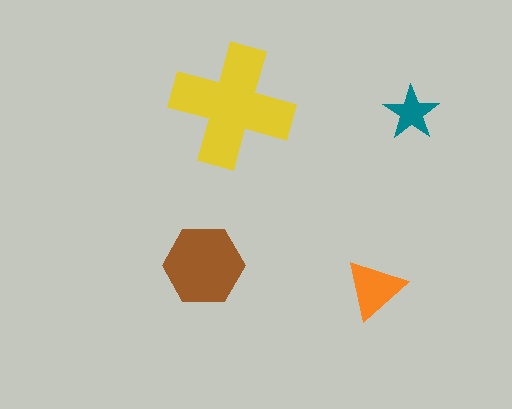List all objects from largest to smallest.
The yellow cross, the brown hexagon, the orange triangle, the teal star.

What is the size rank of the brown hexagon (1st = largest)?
2nd.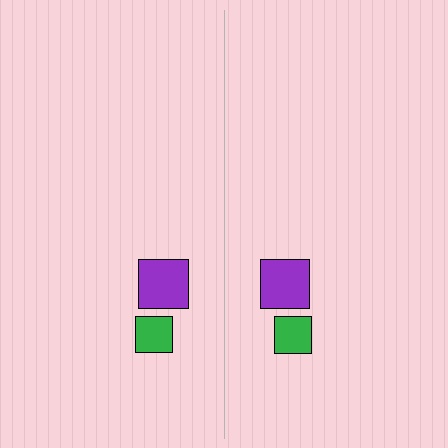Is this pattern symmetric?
Yes, this pattern has bilateral (reflection) symmetry.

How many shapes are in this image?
There are 4 shapes in this image.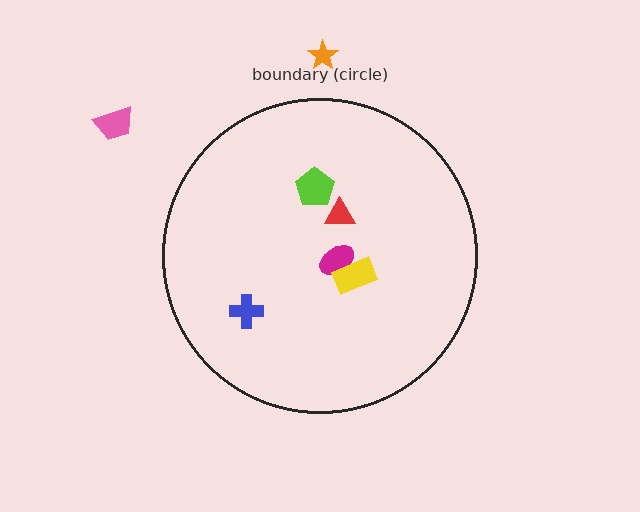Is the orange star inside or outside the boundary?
Outside.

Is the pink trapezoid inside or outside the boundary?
Outside.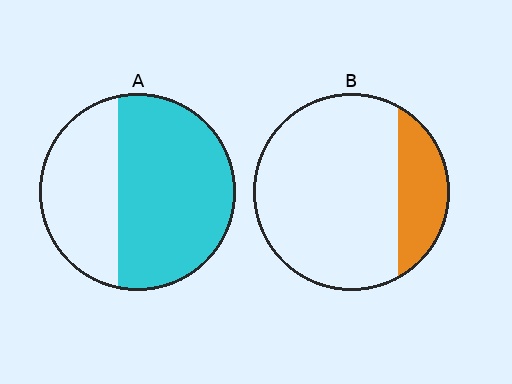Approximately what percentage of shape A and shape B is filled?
A is approximately 65% and B is approximately 20%.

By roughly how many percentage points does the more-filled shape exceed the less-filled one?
By roughly 40 percentage points (A over B).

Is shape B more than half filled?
No.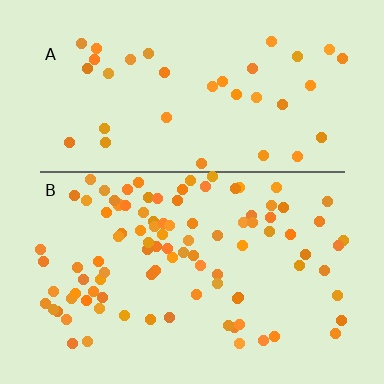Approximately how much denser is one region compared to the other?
Approximately 2.7× — region B over region A.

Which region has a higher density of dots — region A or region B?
B (the bottom).